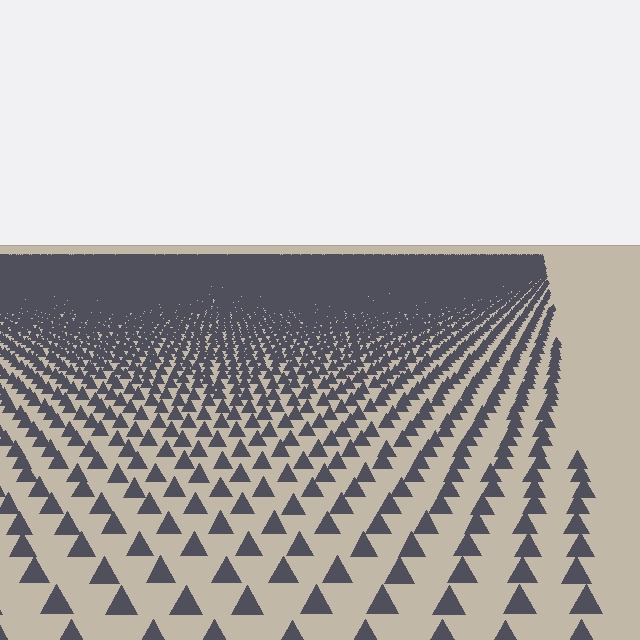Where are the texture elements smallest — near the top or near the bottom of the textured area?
Near the top.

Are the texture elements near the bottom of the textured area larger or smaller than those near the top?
Larger. Near the bottom, elements are closer to the viewer and appear at a bigger on-screen size.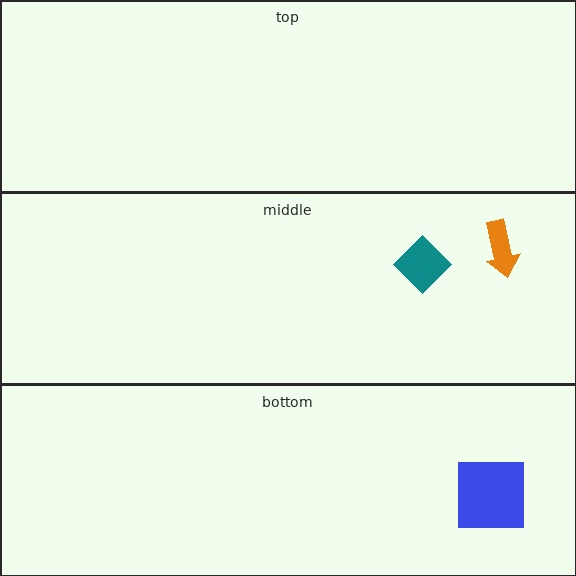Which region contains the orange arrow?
The middle region.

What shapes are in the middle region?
The orange arrow, the teal diamond.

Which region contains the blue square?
The bottom region.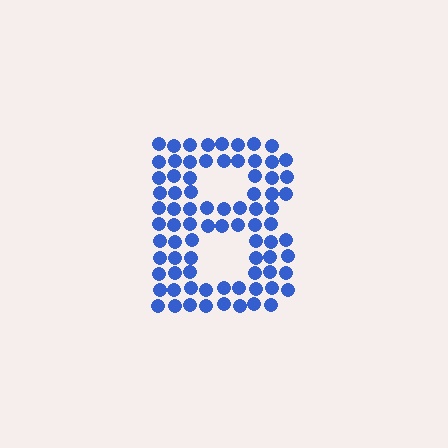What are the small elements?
The small elements are circles.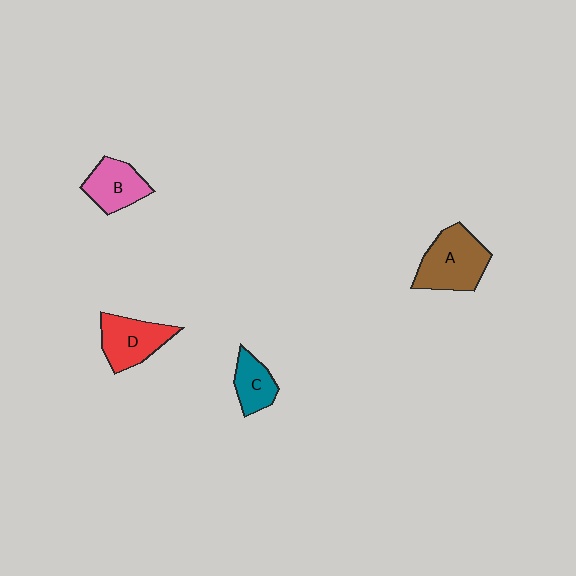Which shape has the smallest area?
Shape C (teal).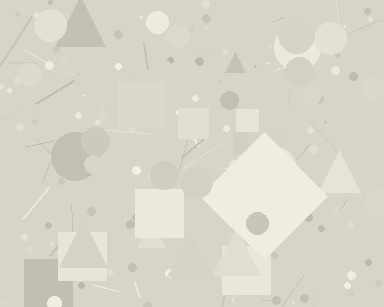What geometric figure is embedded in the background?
A diamond is embedded in the background.